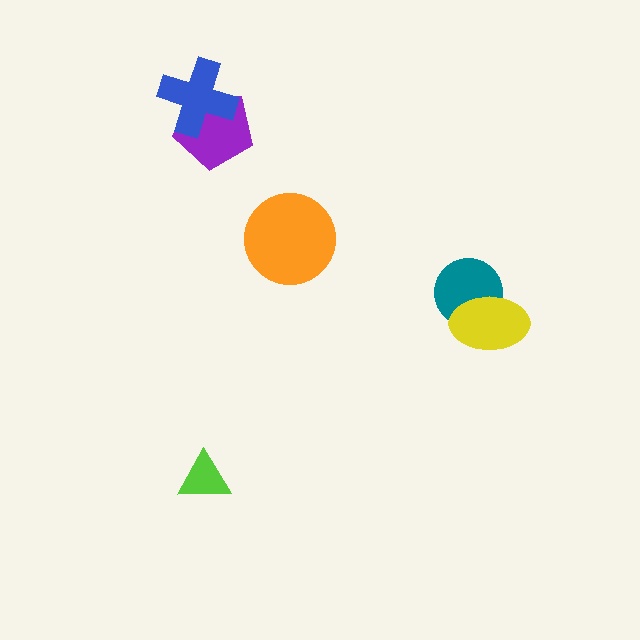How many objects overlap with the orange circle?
0 objects overlap with the orange circle.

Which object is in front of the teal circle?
The yellow ellipse is in front of the teal circle.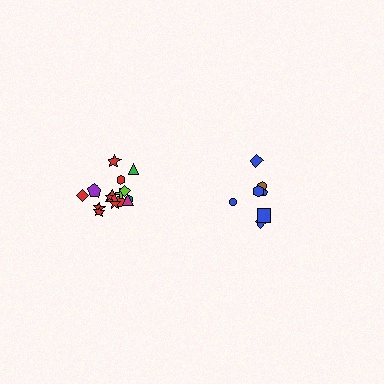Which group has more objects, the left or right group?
The left group.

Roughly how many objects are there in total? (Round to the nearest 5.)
Roughly 20 objects in total.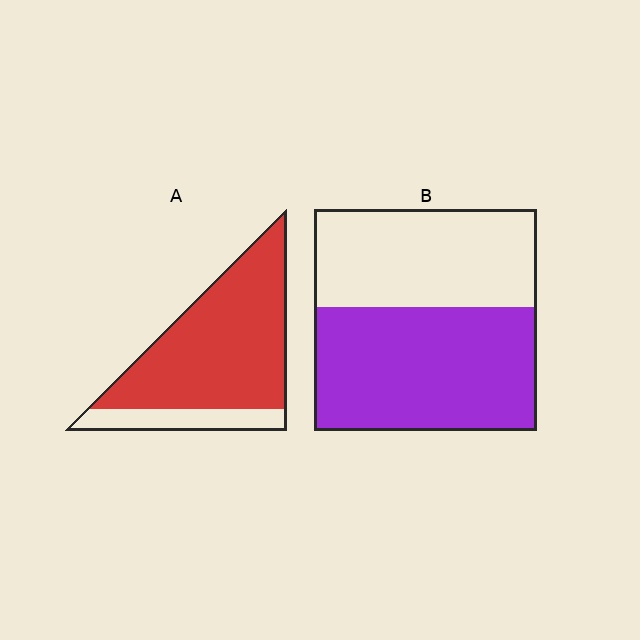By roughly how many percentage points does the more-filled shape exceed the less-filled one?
By roughly 25 percentage points (A over B).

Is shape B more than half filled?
Yes.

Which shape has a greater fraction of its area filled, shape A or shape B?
Shape A.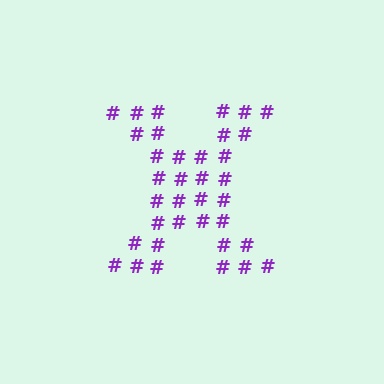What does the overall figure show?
The overall figure shows the letter X.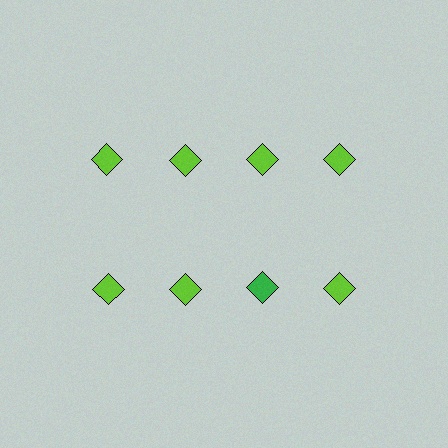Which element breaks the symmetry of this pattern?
The green diamond in the second row, center column breaks the symmetry. All other shapes are lime diamonds.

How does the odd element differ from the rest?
It has a different color: green instead of lime.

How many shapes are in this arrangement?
There are 8 shapes arranged in a grid pattern.